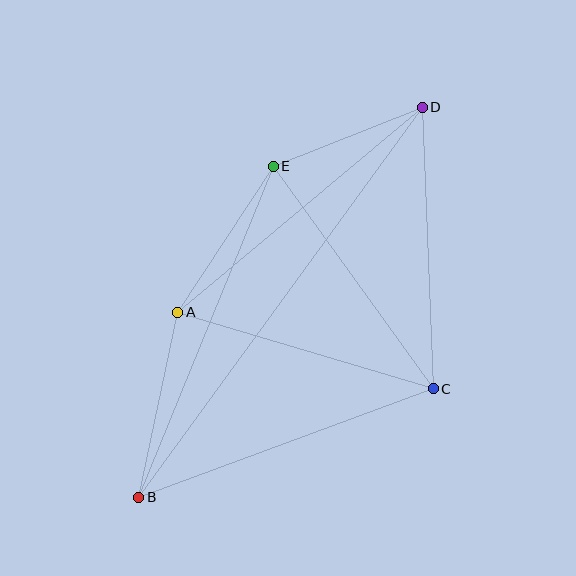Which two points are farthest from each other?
Points B and D are farthest from each other.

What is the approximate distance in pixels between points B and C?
The distance between B and C is approximately 314 pixels.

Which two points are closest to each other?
Points D and E are closest to each other.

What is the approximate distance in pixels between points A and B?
The distance between A and B is approximately 189 pixels.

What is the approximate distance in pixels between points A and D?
The distance between A and D is approximately 319 pixels.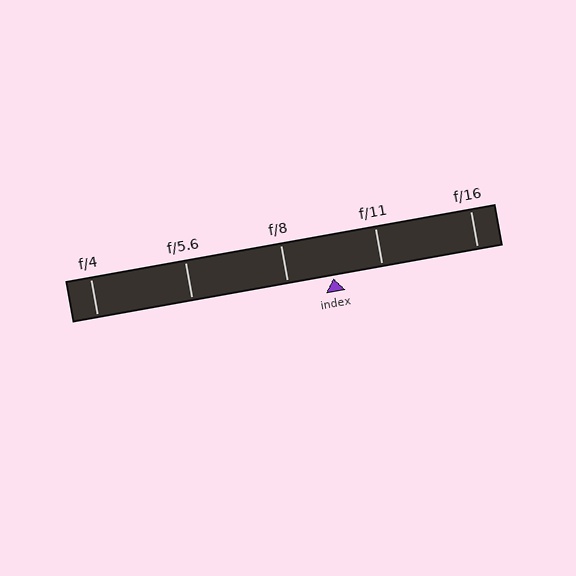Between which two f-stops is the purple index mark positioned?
The index mark is between f/8 and f/11.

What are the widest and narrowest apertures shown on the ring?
The widest aperture shown is f/4 and the narrowest is f/16.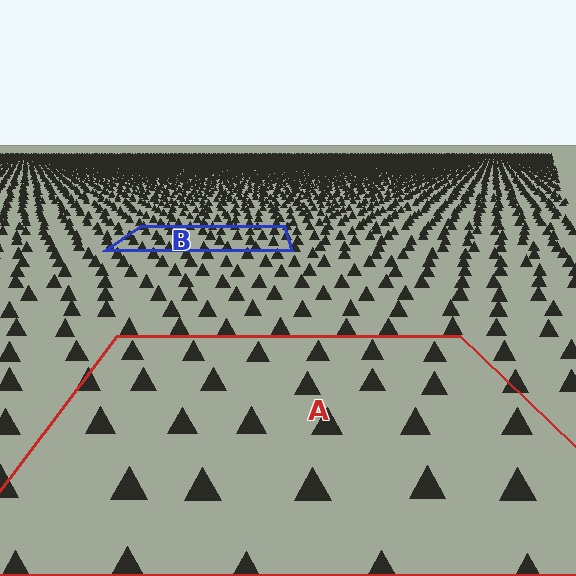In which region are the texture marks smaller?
The texture marks are smaller in region B, because it is farther away.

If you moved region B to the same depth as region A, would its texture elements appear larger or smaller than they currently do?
They would appear larger. At a closer depth, the same texture elements are projected at a bigger on-screen size.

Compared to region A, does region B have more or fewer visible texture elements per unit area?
Region B has more texture elements per unit area — they are packed more densely because it is farther away.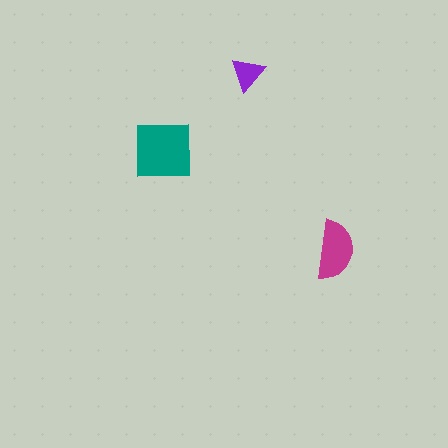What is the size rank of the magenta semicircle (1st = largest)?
2nd.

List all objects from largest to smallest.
The teal square, the magenta semicircle, the purple triangle.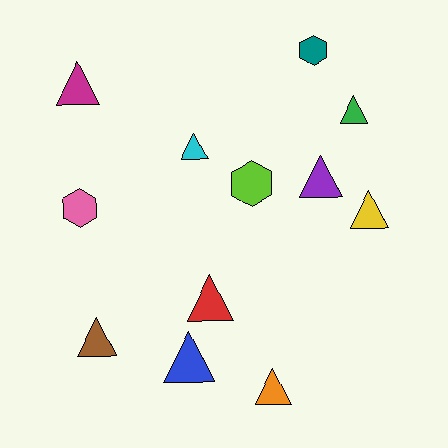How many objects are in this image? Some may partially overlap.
There are 12 objects.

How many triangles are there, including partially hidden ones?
There are 9 triangles.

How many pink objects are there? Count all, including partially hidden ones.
There is 1 pink object.